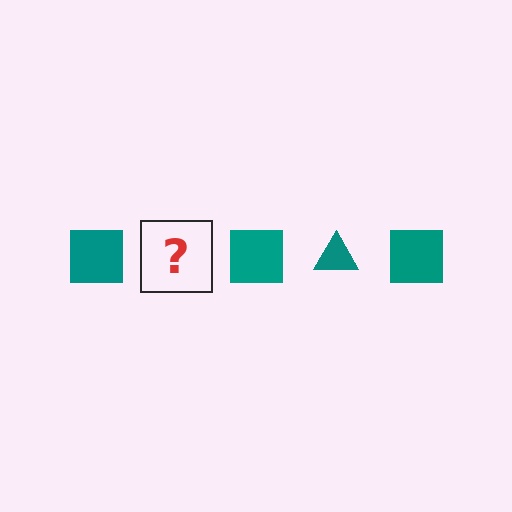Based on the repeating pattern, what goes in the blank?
The blank should be a teal triangle.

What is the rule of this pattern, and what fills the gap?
The rule is that the pattern cycles through square, triangle shapes in teal. The gap should be filled with a teal triangle.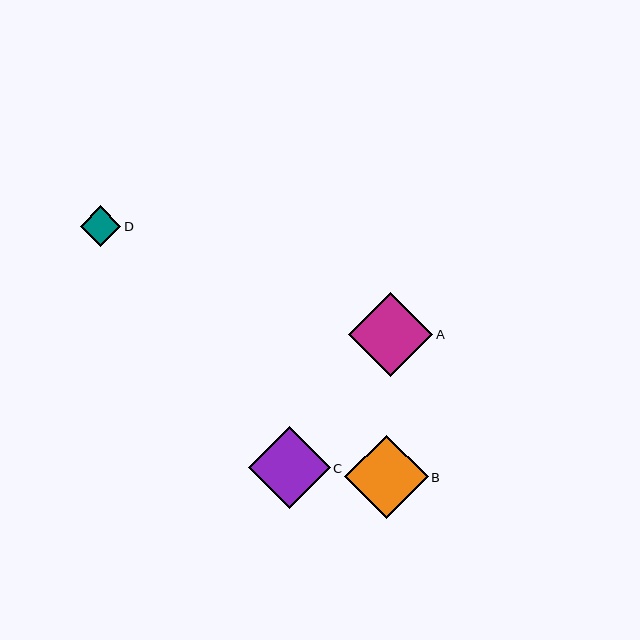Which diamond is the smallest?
Diamond D is the smallest with a size of approximately 41 pixels.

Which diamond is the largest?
Diamond A is the largest with a size of approximately 84 pixels.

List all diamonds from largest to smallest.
From largest to smallest: A, B, C, D.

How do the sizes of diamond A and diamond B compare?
Diamond A and diamond B are approximately the same size.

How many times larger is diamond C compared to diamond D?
Diamond C is approximately 2.0 times the size of diamond D.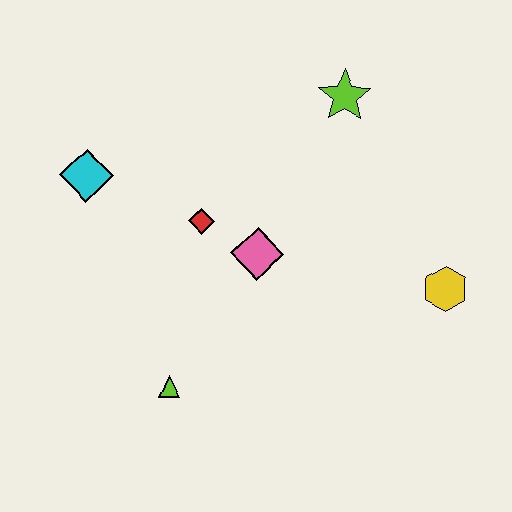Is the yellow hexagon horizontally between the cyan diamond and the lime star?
No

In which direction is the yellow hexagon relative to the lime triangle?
The yellow hexagon is to the right of the lime triangle.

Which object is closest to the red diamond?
The pink diamond is closest to the red diamond.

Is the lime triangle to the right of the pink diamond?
No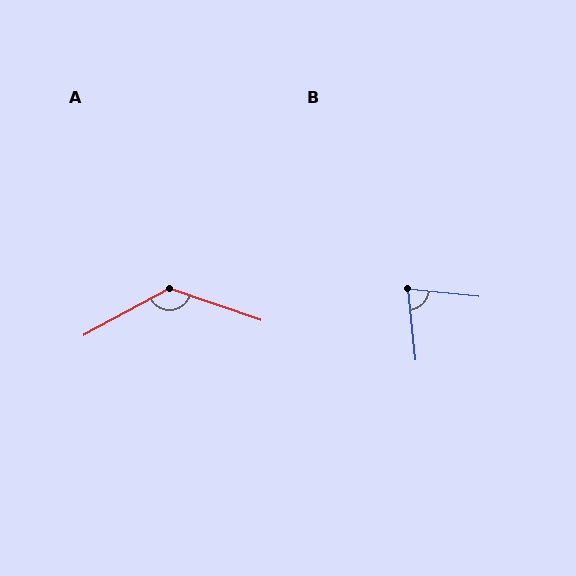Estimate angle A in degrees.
Approximately 132 degrees.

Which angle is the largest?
A, at approximately 132 degrees.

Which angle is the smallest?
B, at approximately 77 degrees.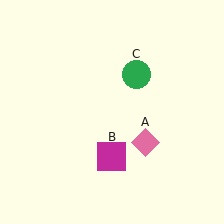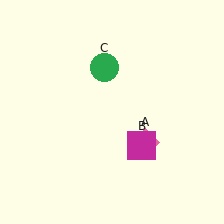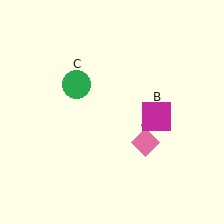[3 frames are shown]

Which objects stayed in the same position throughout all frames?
Pink diamond (object A) remained stationary.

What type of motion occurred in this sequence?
The magenta square (object B), green circle (object C) rotated counterclockwise around the center of the scene.